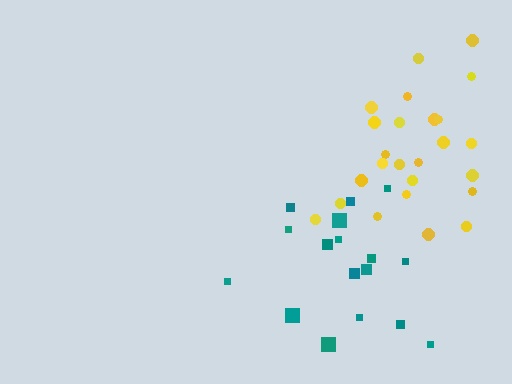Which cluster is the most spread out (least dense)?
Teal.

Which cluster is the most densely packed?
Yellow.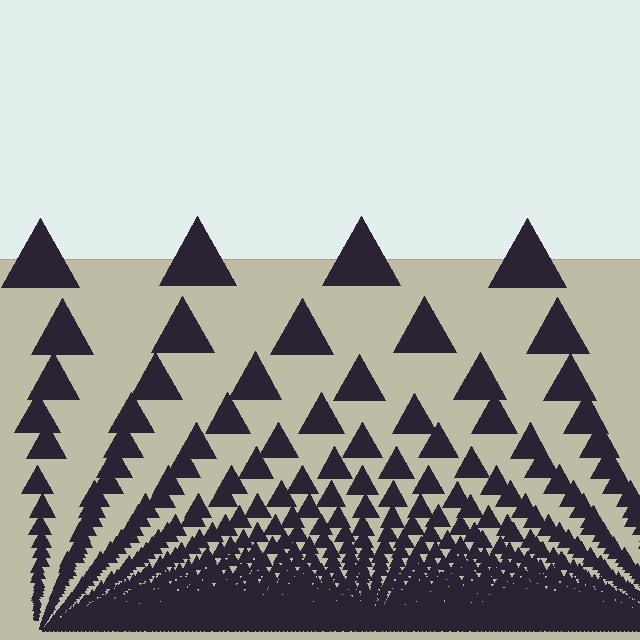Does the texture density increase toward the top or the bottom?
Density increases toward the bottom.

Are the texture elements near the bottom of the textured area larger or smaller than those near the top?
Smaller. The gradient is inverted — elements near the bottom are smaller and denser.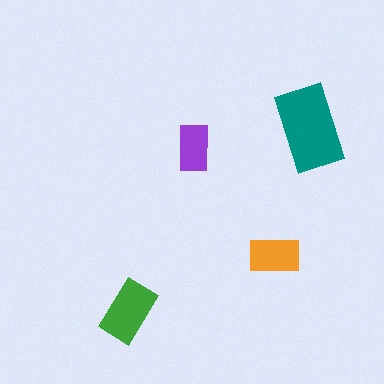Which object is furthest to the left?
The green rectangle is leftmost.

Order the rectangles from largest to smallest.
the teal one, the green one, the orange one, the purple one.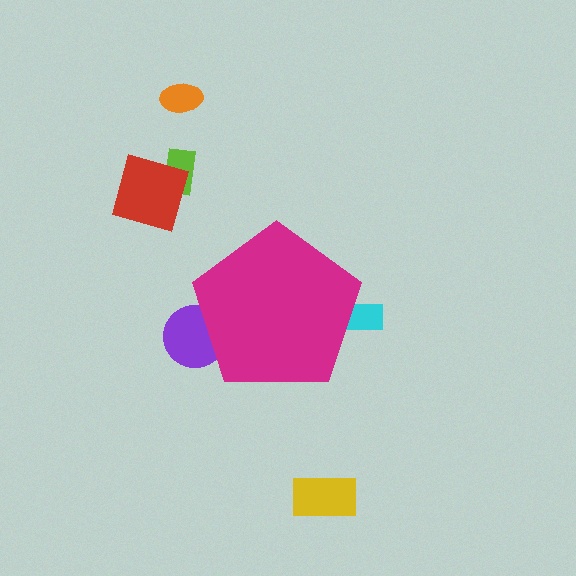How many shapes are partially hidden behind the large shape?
2 shapes are partially hidden.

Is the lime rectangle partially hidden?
No, the lime rectangle is fully visible.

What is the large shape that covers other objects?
A magenta pentagon.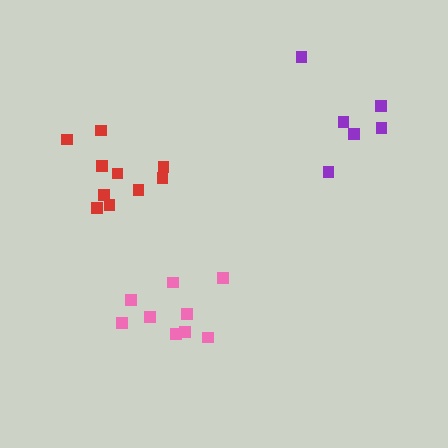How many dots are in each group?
Group 1: 10 dots, Group 2: 9 dots, Group 3: 6 dots (25 total).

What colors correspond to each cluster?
The clusters are colored: red, pink, purple.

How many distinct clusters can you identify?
There are 3 distinct clusters.